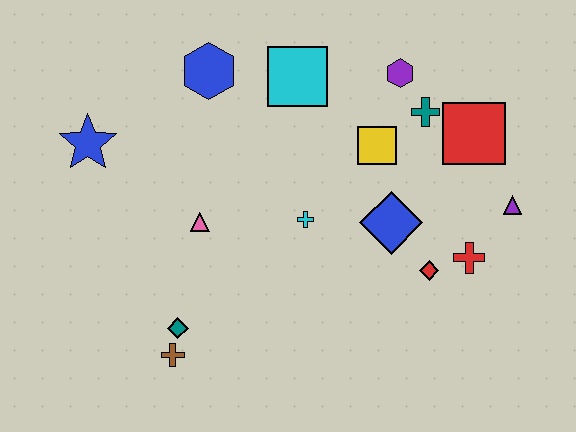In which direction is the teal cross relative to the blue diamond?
The teal cross is above the blue diamond.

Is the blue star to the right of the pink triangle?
No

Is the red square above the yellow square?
Yes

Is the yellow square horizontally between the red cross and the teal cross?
No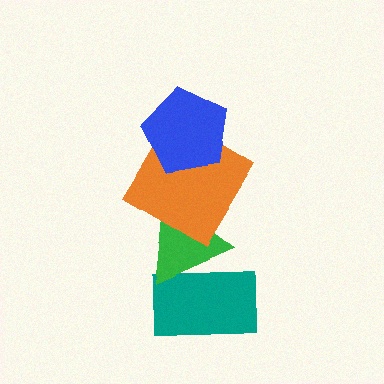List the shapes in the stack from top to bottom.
From top to bottom: the blue pentagon, the orange diamond, the green triangle, the teal rectangle.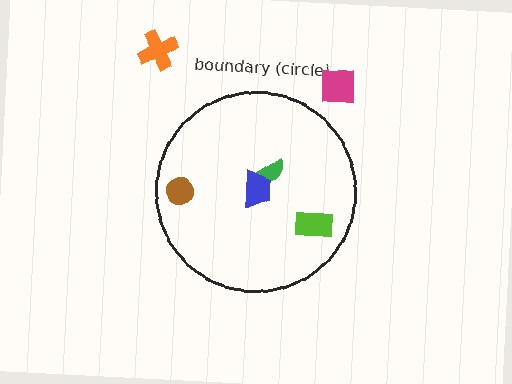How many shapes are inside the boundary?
4 inside, 2 outside.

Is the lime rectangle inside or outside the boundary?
Inside.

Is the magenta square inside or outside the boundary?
Outside.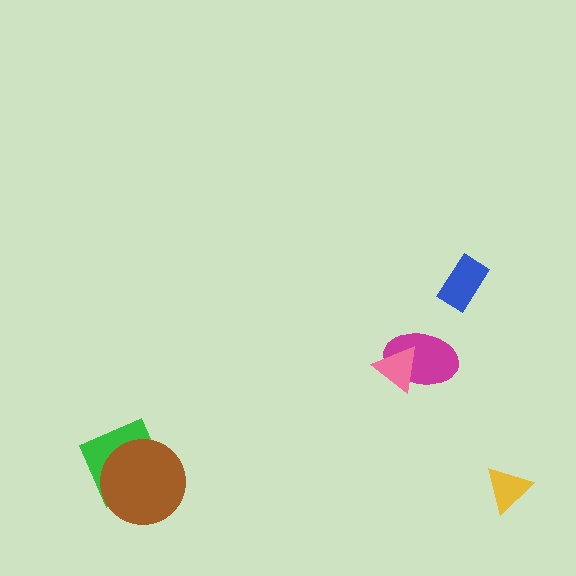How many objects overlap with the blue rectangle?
0 objects overlap with the blue rectangle.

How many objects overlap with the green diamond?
1 object overlaps with the green diamond.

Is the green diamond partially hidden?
Yes, it is partially covered by another shape.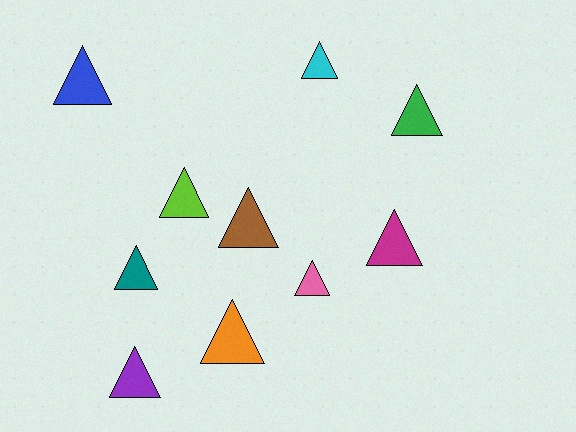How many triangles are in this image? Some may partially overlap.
There are 10 triangles.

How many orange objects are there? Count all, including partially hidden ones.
There is 1 orange object.